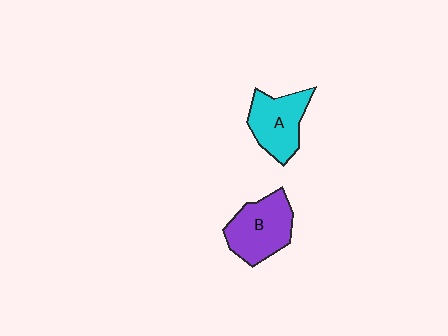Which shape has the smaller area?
Shape A (cyan).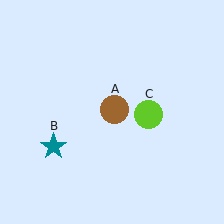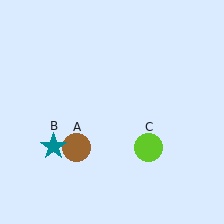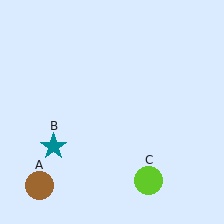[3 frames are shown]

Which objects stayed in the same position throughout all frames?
Teal star (object B) remained stationary.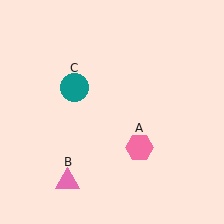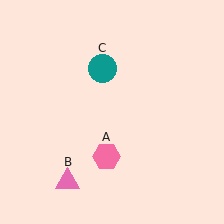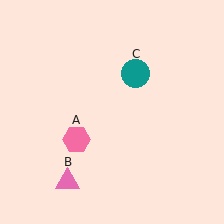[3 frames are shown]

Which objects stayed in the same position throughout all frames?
Pink triangle (object B) remained stationary.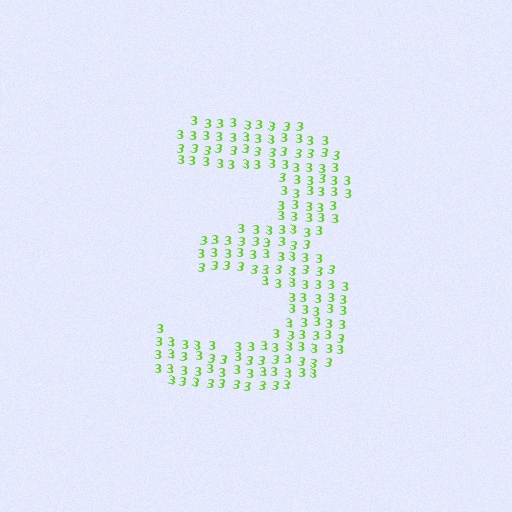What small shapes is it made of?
It is made of small digit 3's.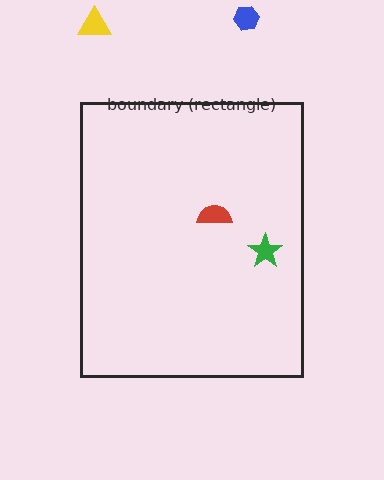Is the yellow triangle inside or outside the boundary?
Outside.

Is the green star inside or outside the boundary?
Inside.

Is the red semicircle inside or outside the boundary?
Inside.